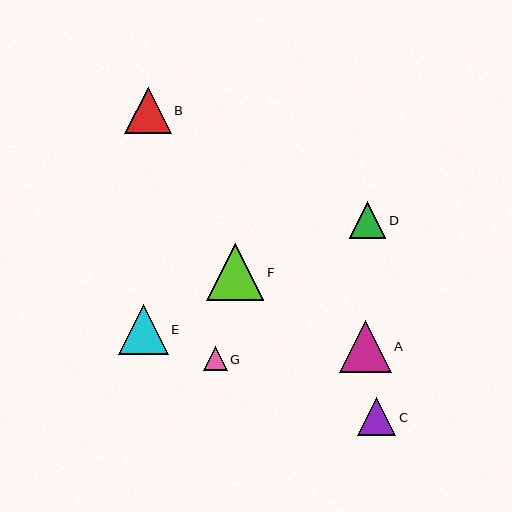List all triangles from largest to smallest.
From largest to smallest: F, A, E, B, C, D, G.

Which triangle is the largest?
Triangle F is the largest with a size of approximately 57 pixels.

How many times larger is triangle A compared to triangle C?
Triangle A is approximately 1.3 times the size of triangle C.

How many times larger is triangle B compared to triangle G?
Triangle B is approximately 2.0 times the size of triangle G.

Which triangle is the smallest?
Triangle G is the smallest with a size of approximately 23 pixels.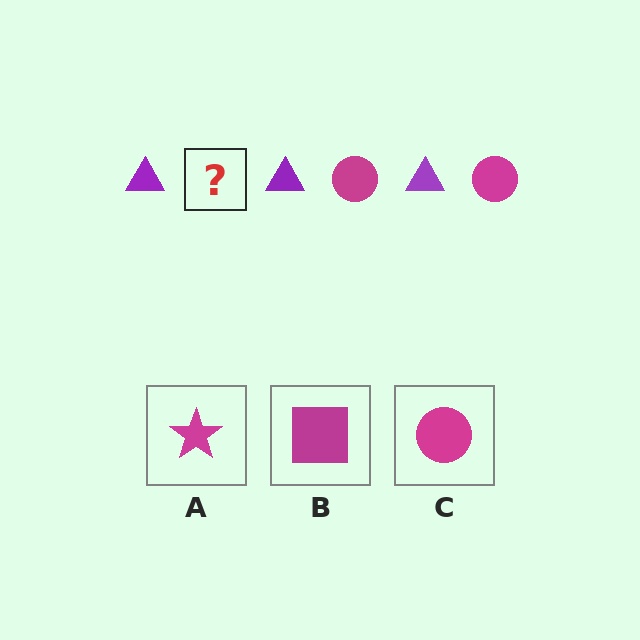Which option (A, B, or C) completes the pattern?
C.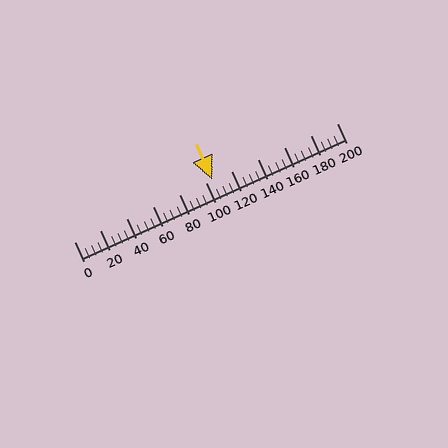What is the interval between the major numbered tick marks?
The major tick marks are spaced 20 units apart.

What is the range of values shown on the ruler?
The ruler shows values from 0 to 200.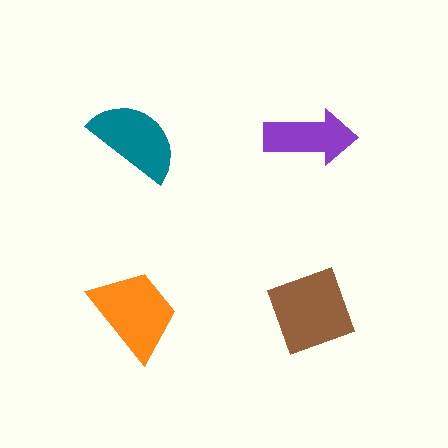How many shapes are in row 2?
2 shapes.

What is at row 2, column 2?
A brown diamond.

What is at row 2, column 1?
An orange trapezoid.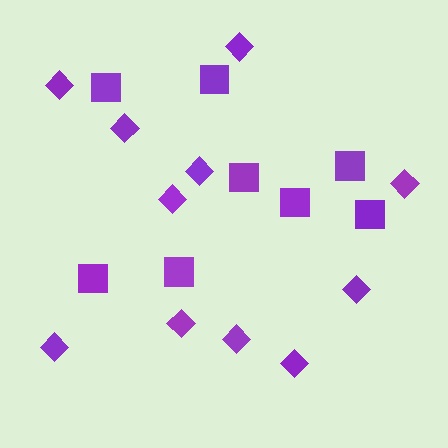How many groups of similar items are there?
There are 2 groups: one group of squares (8) and one group of diamonds (11).